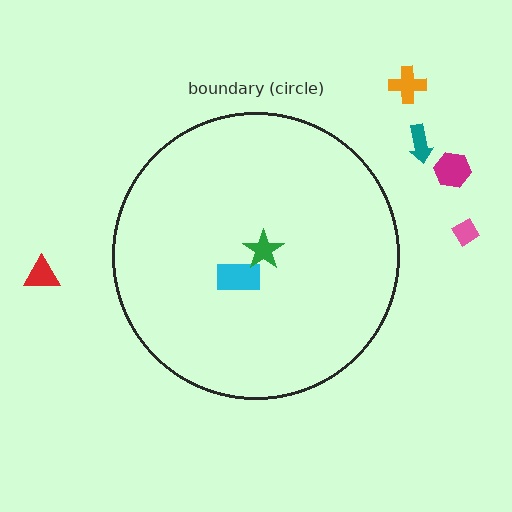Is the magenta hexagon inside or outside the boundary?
Outside.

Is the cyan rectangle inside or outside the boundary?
Inside.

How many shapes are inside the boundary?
2 inside, 5 outside.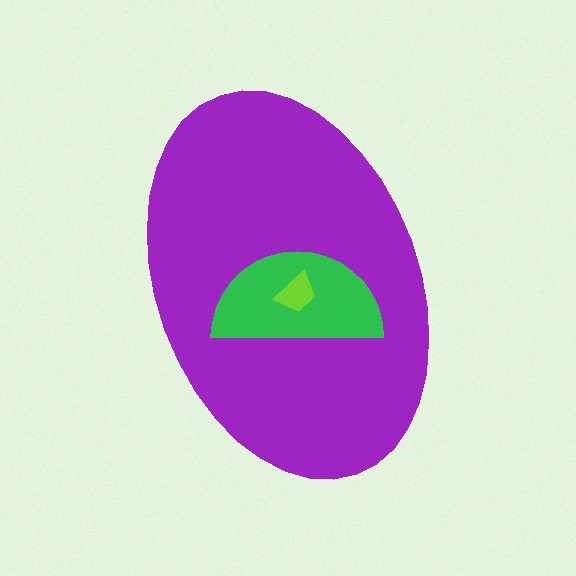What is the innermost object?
The lime trapezoid.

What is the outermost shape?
The purple ellipse.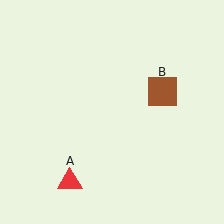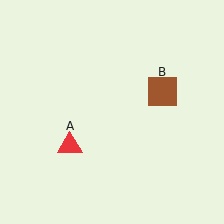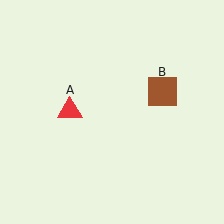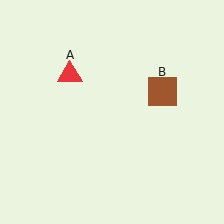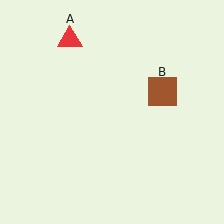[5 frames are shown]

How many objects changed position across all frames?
1 object changed position: red triangle (object A).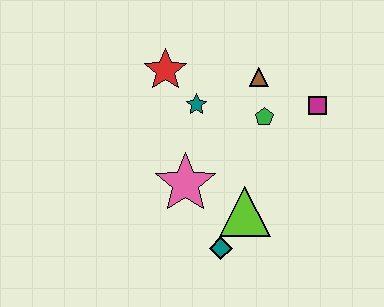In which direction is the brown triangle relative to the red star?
The brown triangle is to the right of the red star.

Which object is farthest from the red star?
The teal diamond is farthest from the red star.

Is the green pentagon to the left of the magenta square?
Yes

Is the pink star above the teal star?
No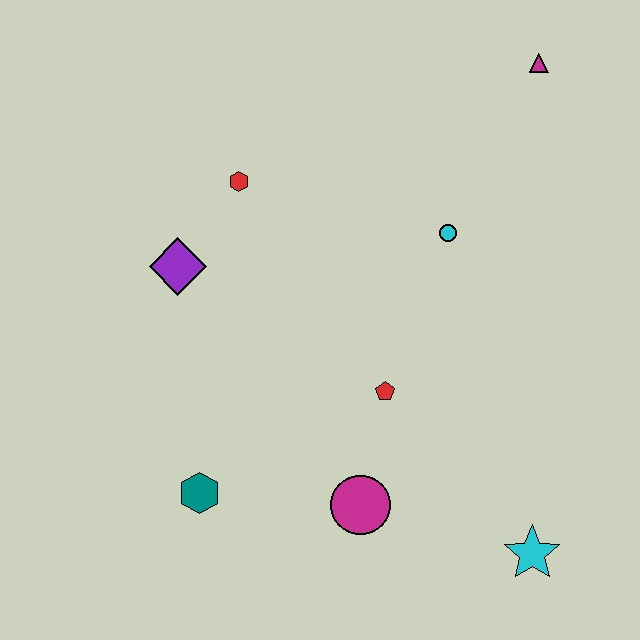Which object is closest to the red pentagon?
The magenta circle is closest to the red pentagon.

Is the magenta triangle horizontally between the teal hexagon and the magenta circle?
No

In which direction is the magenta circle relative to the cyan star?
The magenta circle is to the left of the cyan star.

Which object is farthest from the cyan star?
The magenta triangle is farthest from the cyan star.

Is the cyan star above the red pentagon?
No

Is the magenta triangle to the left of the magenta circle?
No